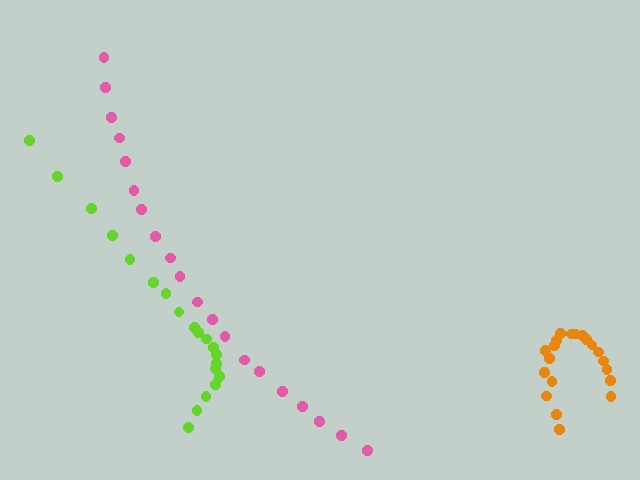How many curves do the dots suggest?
There are 3 distinct paths.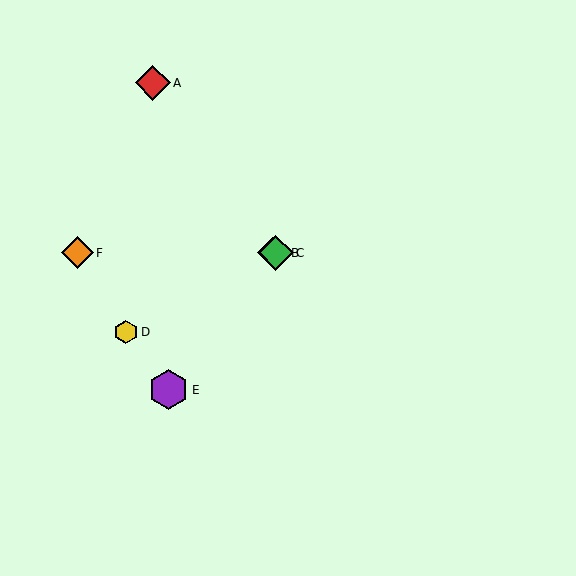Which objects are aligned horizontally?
Objects B, C, F are aligned horizontally.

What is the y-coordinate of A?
Object A is at y≈83.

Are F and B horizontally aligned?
Yes, both are at y≈253.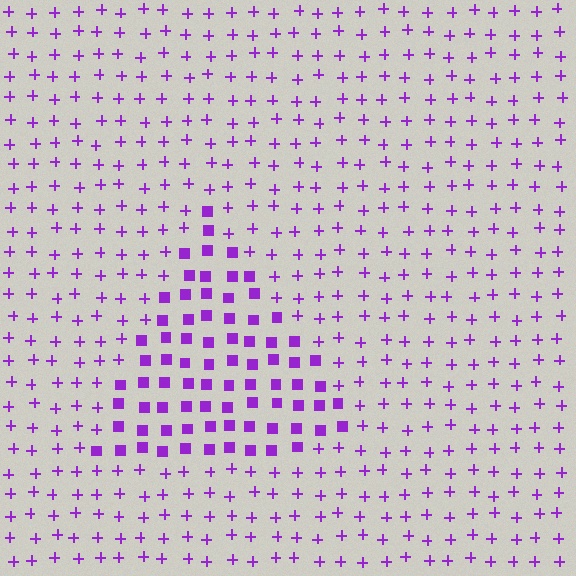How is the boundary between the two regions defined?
The boundary is defined by a change in element shape: squares inside vs. plus signs outside. All elements share the same color and spacing.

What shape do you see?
I see a triangle.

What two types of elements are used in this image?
The image uses squares inside the triangle region and plus signs outside it.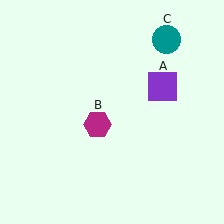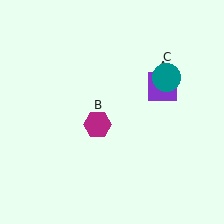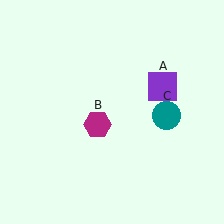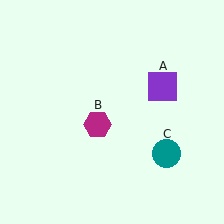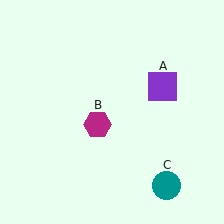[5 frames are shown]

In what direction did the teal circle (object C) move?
The teal circle (object C) moved down.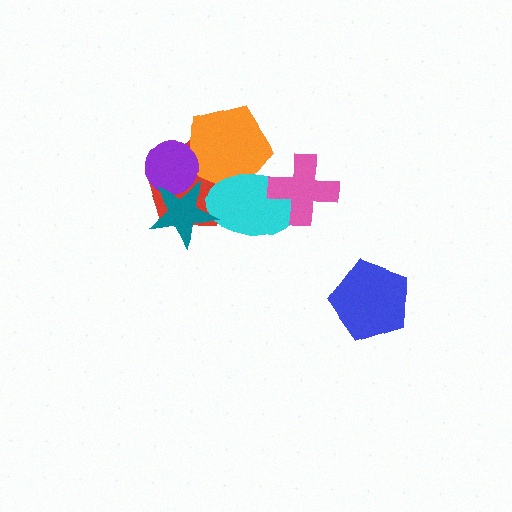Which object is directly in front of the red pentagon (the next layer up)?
The orange pentagon is directly in front of the red pentagon.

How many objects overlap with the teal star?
3 objects overlap with the teal star.